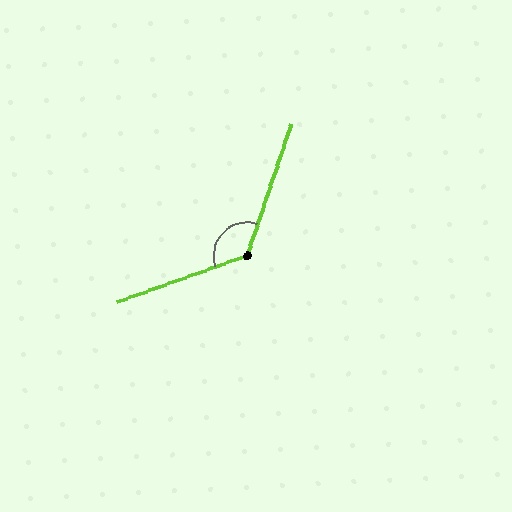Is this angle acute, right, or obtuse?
It is obtuse.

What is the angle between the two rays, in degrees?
Approximately 129 degrees.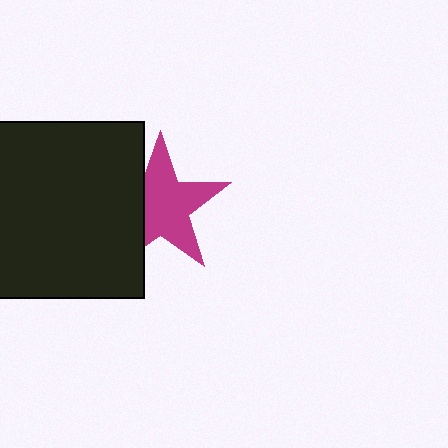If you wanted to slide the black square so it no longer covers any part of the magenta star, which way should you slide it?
Slide it left — that is the most direct way to separate the two shapes.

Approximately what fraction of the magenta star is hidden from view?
Roughly 31% of the magenta star is hidden behind the black square.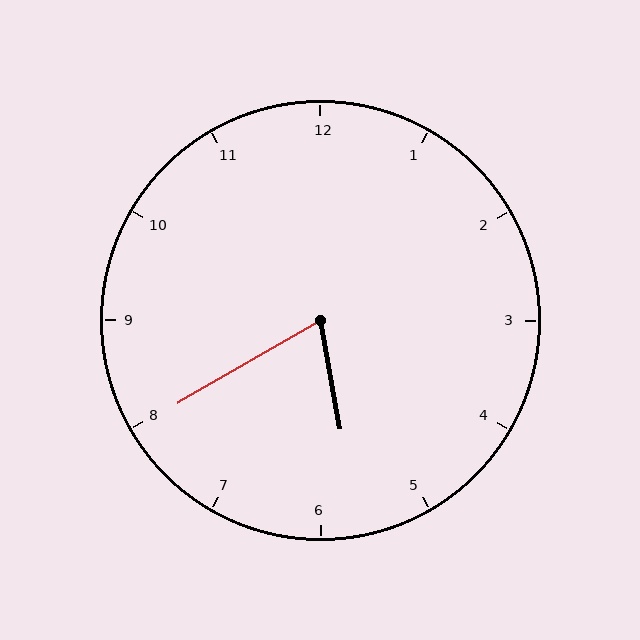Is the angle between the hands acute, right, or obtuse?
It is acute.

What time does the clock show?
5:40.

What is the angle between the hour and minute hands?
Approximately 70 degrees.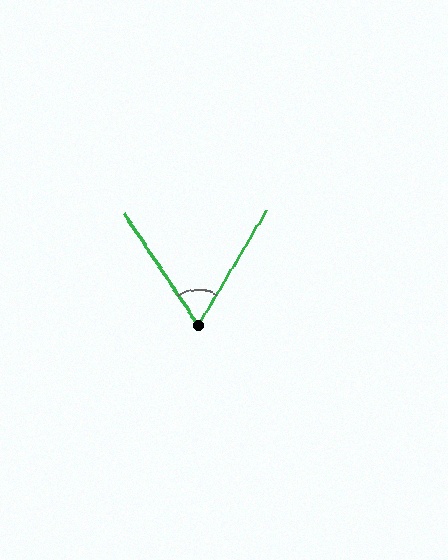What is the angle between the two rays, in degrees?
Approximately 64 degrees.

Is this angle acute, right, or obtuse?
It is acute.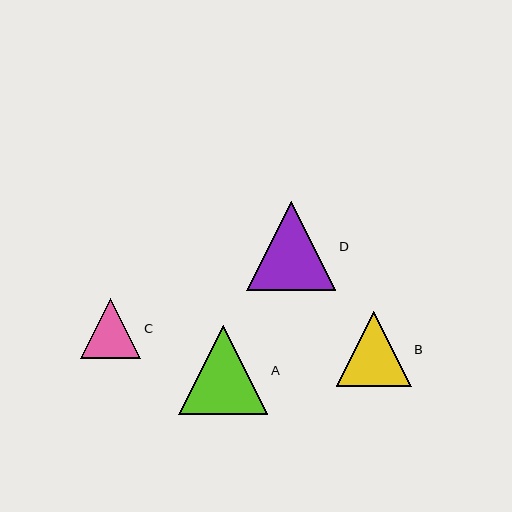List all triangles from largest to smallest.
From largest to smallest: A, D, B, C.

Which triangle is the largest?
Triangle A is the largest with a size of approximately 89 pixels.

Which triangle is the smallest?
Triangle C is the smallest with a size of approximately 60 pixels.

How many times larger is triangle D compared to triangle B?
Triangle D is approximately 1.2 times the size of triangle B.